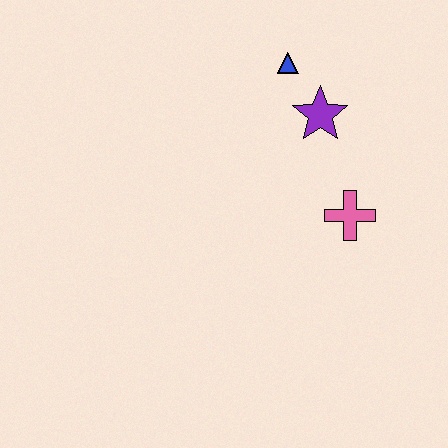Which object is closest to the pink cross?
The purple star is closest to the pink cross.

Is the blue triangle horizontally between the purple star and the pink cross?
No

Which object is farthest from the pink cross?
The blue triangle is farthest from the pink cross.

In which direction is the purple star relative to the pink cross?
The purple star is above the pink cross.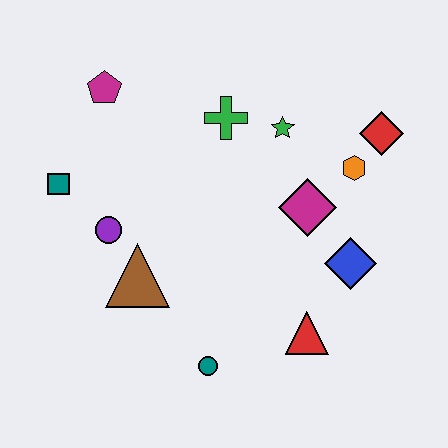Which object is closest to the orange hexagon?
The red diamond is closest to the orange hexagon.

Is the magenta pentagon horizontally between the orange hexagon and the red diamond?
No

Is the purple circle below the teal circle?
No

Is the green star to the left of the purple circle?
No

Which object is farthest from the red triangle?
The magenta pentagon is farthest from the red triangle.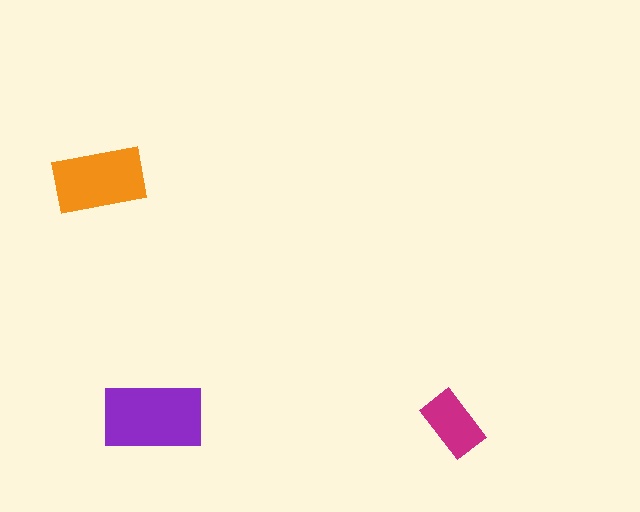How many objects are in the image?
There are 3 objects in the image.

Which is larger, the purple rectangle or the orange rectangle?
The purple one.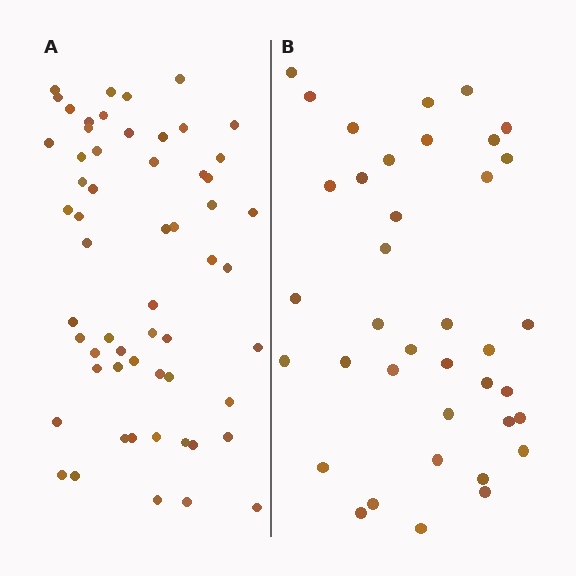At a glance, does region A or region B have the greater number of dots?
Region A (the left region) has more dots.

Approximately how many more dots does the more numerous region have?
Region A has approximately 20 more dots than region B.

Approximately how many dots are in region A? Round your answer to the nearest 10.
About 60 dots. (The exact count is 58, which rounds to 60.)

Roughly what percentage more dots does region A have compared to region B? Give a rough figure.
About 55% more.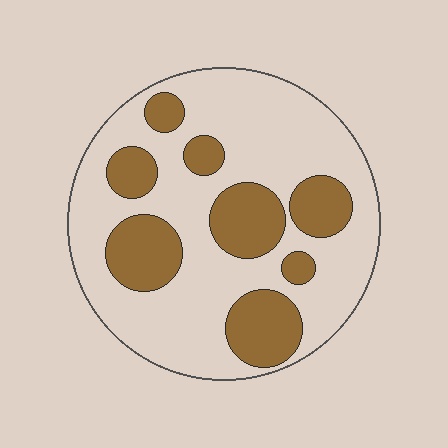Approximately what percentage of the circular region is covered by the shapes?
Approximately 30%.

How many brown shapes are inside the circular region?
8.